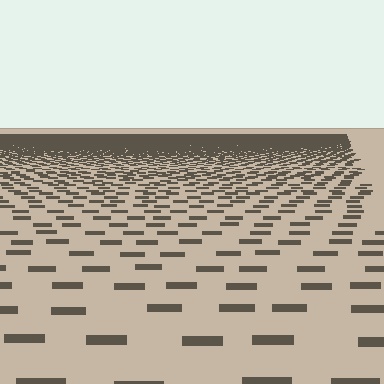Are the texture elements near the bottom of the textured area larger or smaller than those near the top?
Larger. Near the bottom, elements are closer to the viewer and appear at a bigger on-screen size.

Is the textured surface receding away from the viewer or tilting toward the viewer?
The surface is receding away from the viewer. Texture elements get smaller and denser toward the top.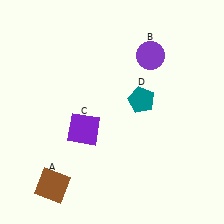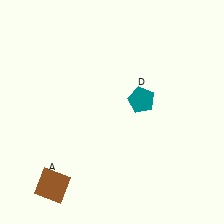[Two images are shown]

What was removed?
The purple square (C), the purple circle (B) were removed in Image 2.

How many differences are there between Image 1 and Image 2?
There are 2 differences between the two images.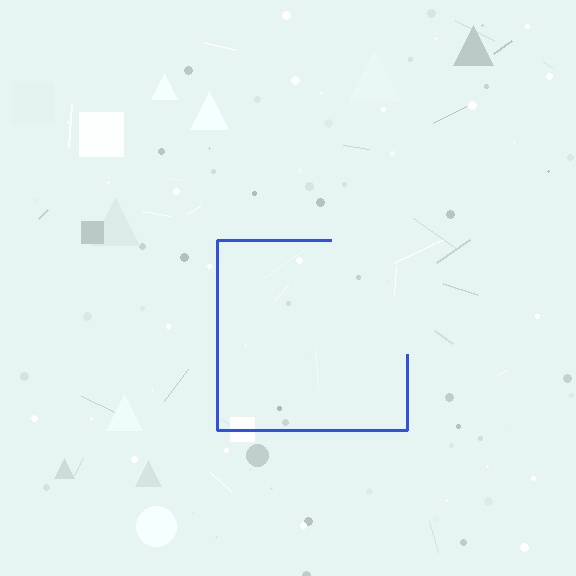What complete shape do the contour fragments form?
The contour fragments form a square.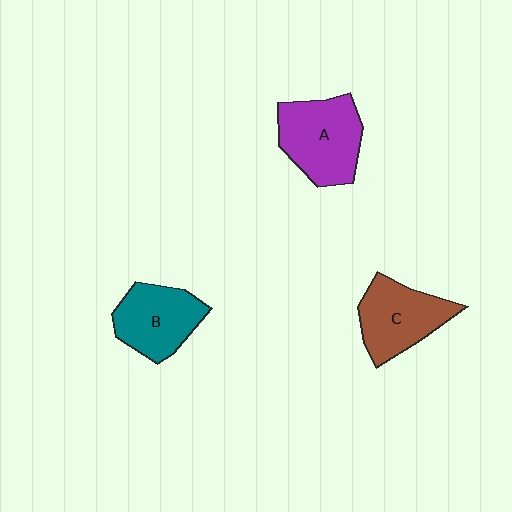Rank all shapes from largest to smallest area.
From largest to smallest: A (purple), C (brown), B (teal).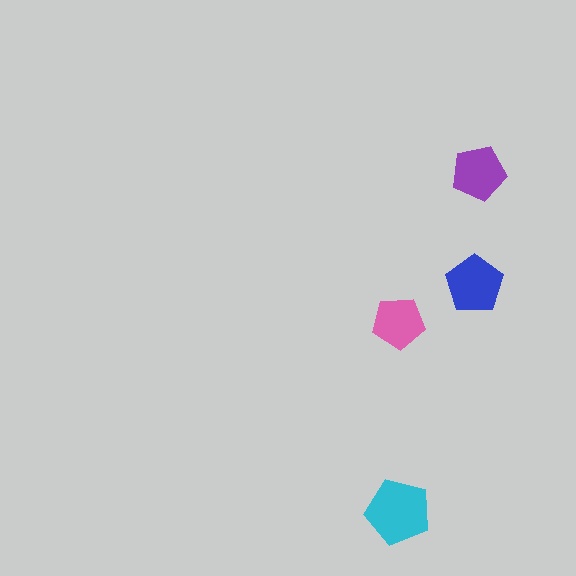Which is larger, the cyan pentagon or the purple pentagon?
The cyan one.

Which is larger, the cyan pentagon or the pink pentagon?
The cyan one.